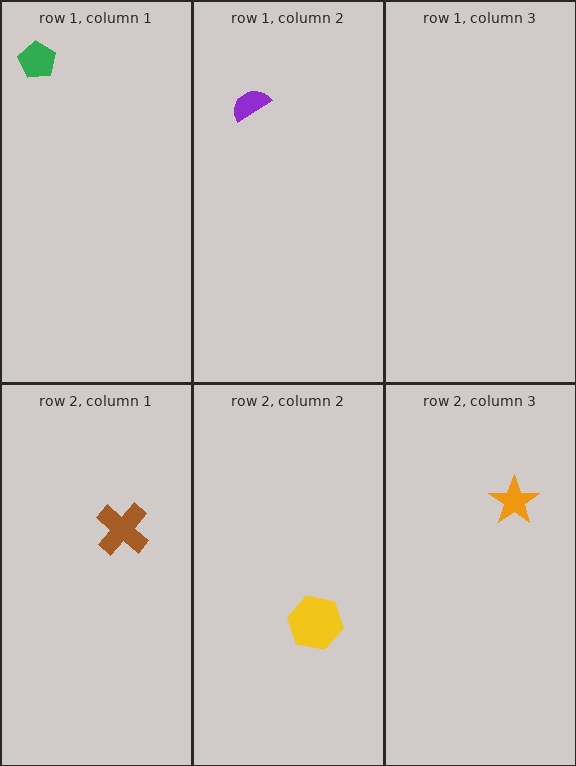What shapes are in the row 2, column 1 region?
The brown cross.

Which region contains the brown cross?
The row 2, column 1 region.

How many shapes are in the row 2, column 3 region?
1.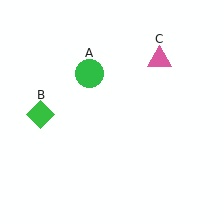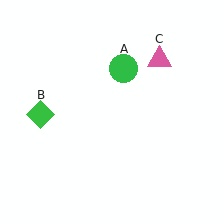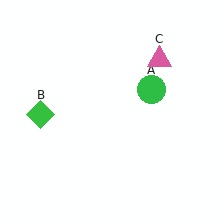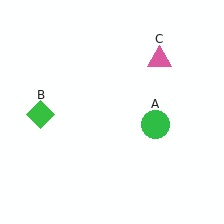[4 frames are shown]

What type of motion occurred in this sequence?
The green circle (object A) rotated clockwise around the center of the scene.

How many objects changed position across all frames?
1 object changed position: green circle (object A).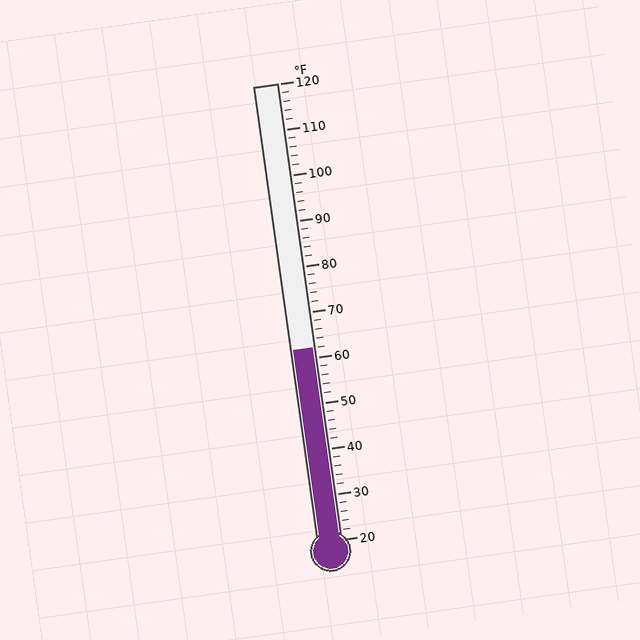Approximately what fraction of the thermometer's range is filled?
The thermometer is filled to approximately 40% of its range.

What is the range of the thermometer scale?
The thermometer scale ranges from 20°F to 120°F.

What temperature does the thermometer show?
The thermometer shows approximately 62°F.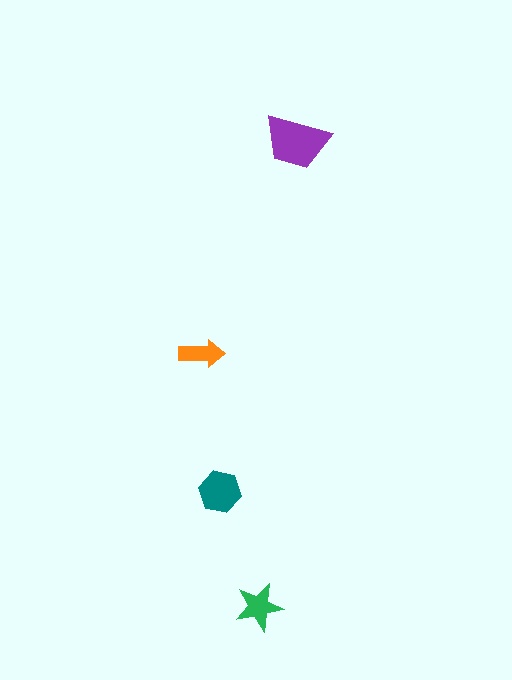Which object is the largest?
The purple trapezoid.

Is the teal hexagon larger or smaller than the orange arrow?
Larger.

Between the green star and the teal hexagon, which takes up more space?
The teal hexagon.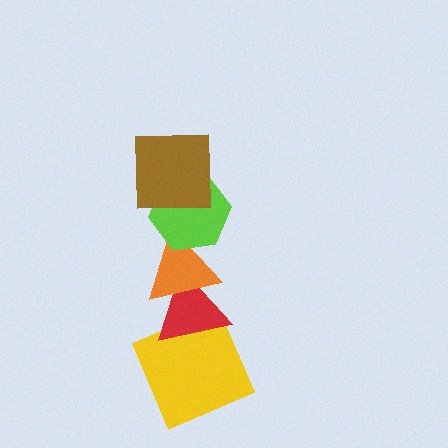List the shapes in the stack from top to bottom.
From top to bottom: the brown square, the lime hexagon, the orange triangle, the red triangle, the yellow square.